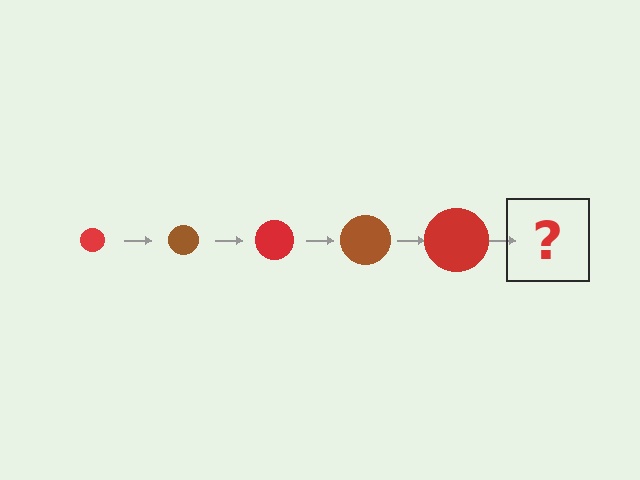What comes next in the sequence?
The next element should be a brown circle, larger than the previous one.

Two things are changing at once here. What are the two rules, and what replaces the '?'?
The two rules are that the circle grows larger each step and the color cycles through red and brown. The '?' should be a brown circle, larger than the previous one.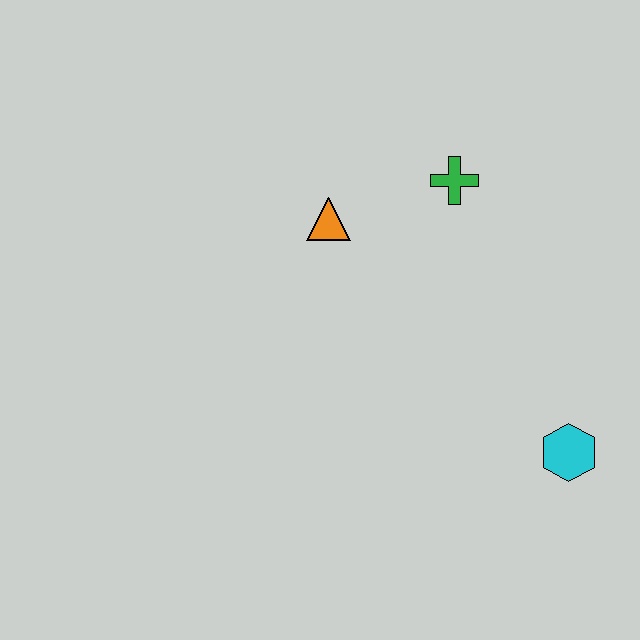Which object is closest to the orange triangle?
The green cross is closest to the orange triangle.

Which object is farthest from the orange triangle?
The cyan hexagon is farthest from the orange triangle.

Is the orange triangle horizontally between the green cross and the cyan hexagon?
No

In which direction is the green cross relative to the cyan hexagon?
The green cross is above the cyan hexagon.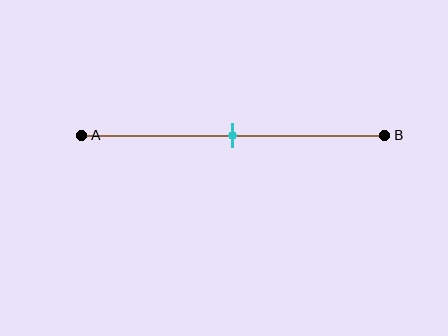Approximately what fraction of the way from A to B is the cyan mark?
The cyan mark is approximately 50% of the way from A to B.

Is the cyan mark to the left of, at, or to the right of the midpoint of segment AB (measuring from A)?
The cyan mark is approximately at the midpoint of segment AB.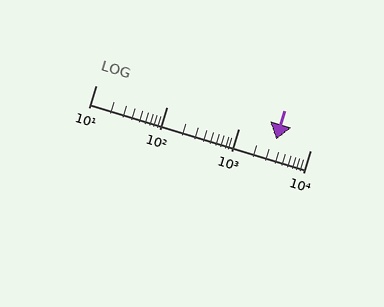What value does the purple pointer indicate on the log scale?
The pointer indicates approximately 3300.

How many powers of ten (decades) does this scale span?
The scale spans 3 decades, from 10 to 10000.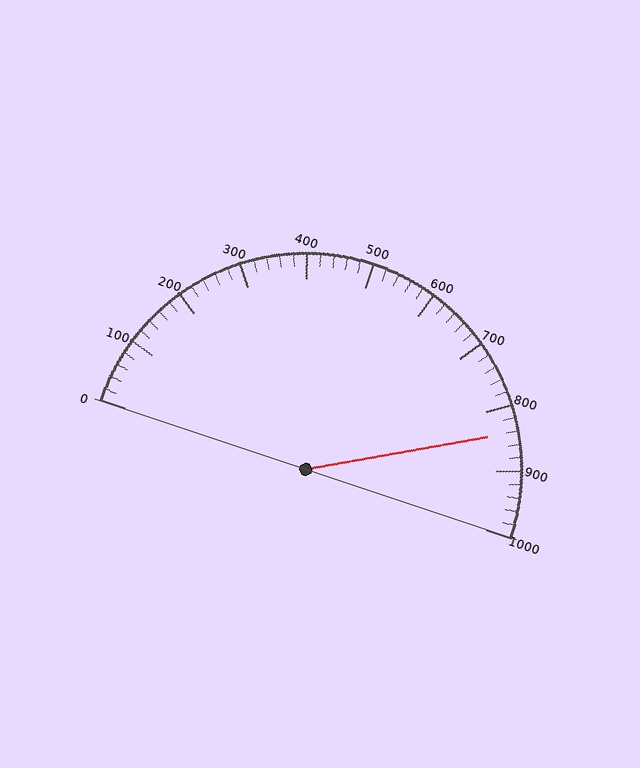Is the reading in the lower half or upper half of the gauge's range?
The reading is in the upper half of the range (0 to 1000).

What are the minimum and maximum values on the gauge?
The gauge ranges from 0 to 1000.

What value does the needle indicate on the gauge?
The needle indicates approximately 840.